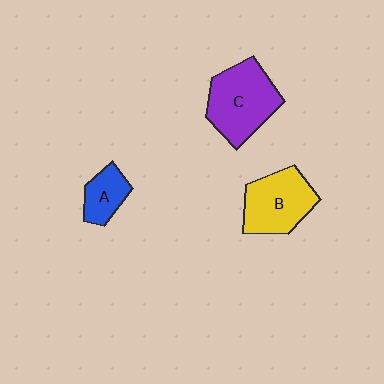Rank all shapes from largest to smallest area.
From largest to smallest: C (purple), B (yellow), A (blue).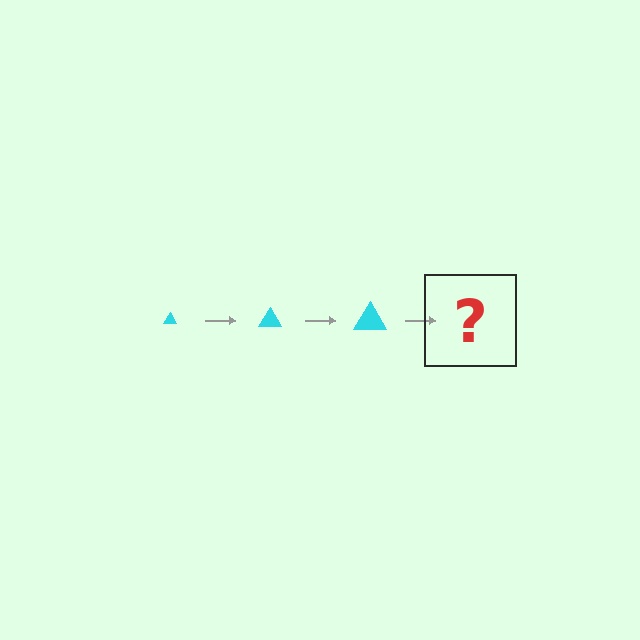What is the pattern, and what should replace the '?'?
The pattern is that the triangle gets progressively larger each step. The '?' should be a cyan triangle, larger than the previous one.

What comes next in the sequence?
The next element should be a cyan triangle, larger than the previous one.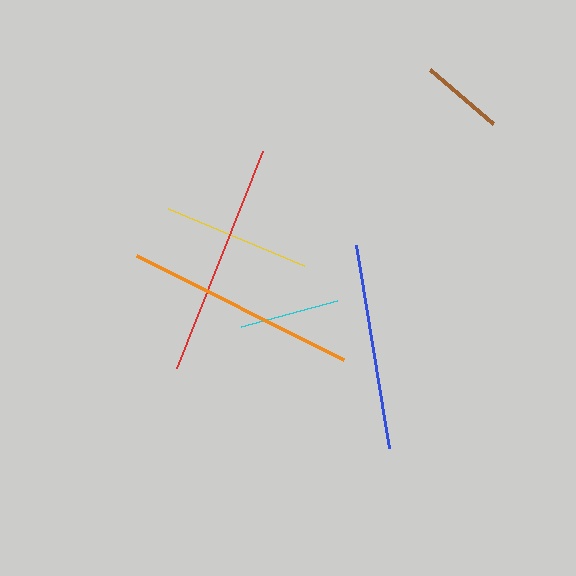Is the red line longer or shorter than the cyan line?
The red line is longer than the cyan line.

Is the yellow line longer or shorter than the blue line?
The blue line is longer than the yellow line.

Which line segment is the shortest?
The brown line is the shortest at approximately 82 pixels.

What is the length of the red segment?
The red segment is approximately 233 pixels long.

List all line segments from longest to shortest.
From longest to shortest: red, orange, blue, yellow, cyan, brown.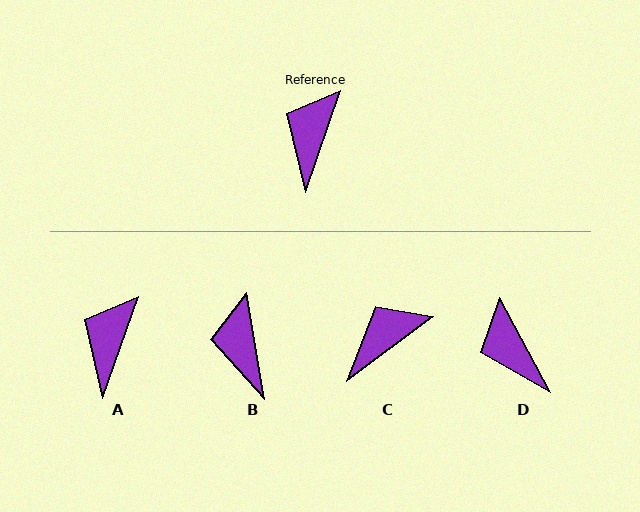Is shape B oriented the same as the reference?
No, it is off by about 29 degrees.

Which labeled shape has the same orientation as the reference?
A.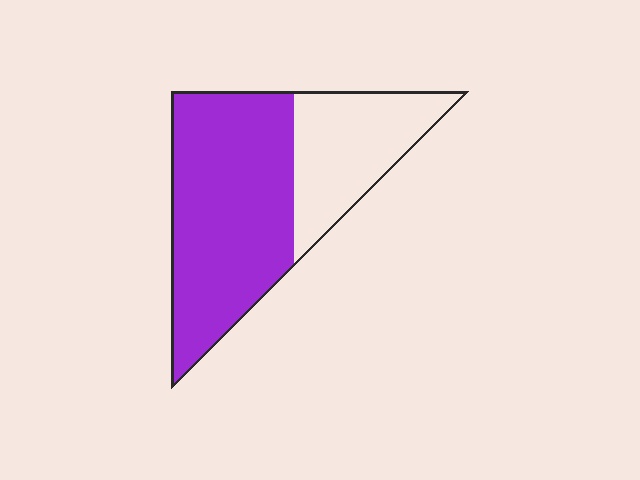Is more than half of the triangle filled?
Yes.